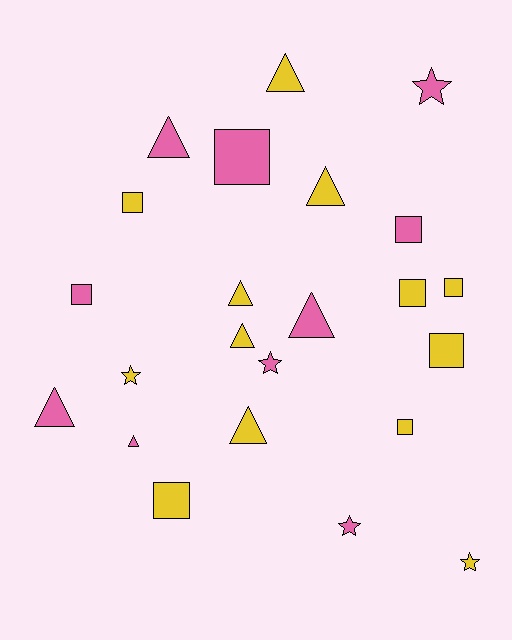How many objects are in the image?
There are 23 objects.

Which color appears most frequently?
Yellow, with 13 objects.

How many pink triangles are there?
There are 4 pink triangles.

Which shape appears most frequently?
Triangle, with 9 objects.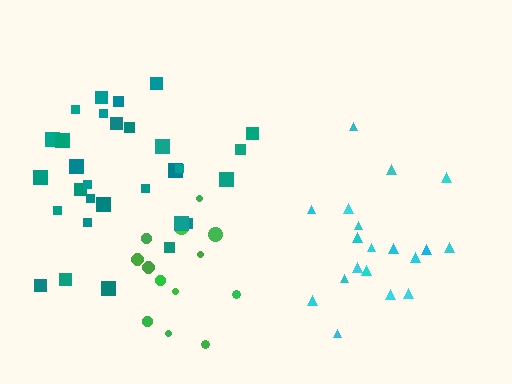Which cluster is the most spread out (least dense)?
Cyan.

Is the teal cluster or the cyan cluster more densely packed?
Teal.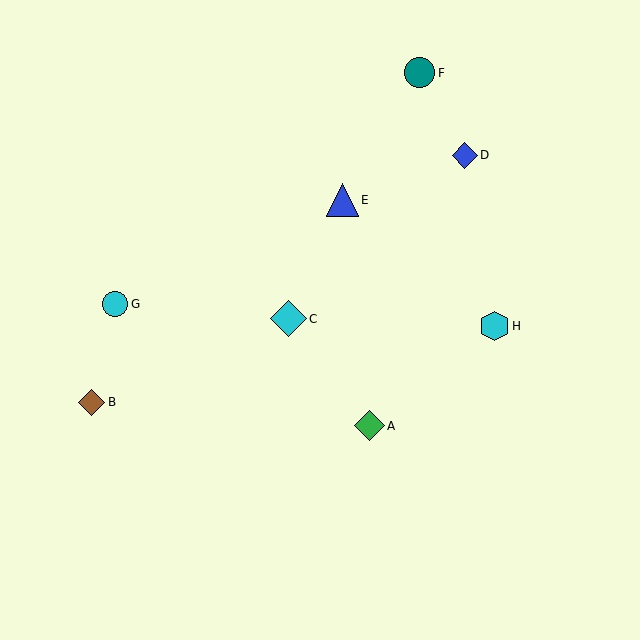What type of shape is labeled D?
Shape D is a blue diamond.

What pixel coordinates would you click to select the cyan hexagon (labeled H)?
Click at (495, 326) to select the cyan hexagon H.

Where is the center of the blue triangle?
The center of the blue triangle is at (342, 200).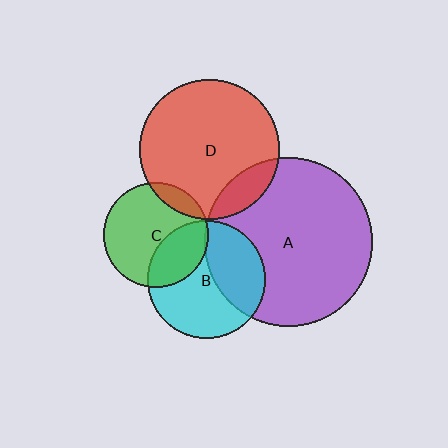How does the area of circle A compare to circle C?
Approximately 2.6 times.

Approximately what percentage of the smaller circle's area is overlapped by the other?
Approximately 35%.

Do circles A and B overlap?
Yes.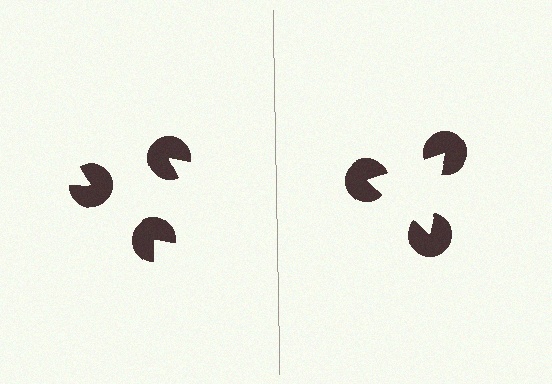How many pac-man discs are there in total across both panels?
6 — 3 on each side.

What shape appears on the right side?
An illusory triangle.